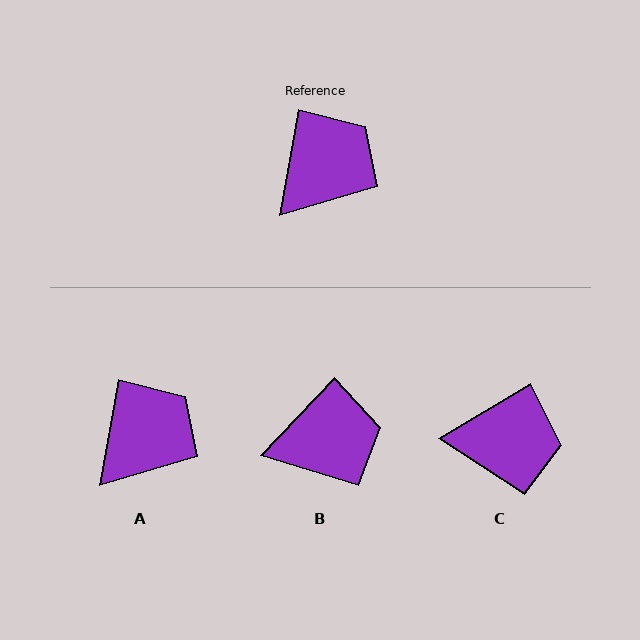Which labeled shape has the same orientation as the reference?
A.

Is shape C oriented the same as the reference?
No, it is off by about 49 degrees.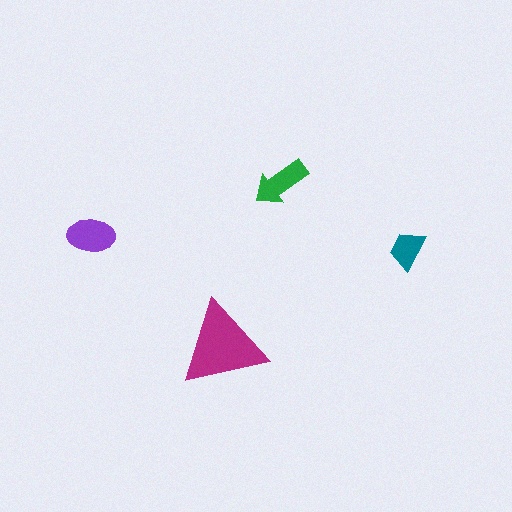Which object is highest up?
The green arrow is topmost.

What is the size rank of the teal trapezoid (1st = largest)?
4th.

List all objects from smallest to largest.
The teal trapezoid, the green arrow, the purple ellipse, the magenta triangle.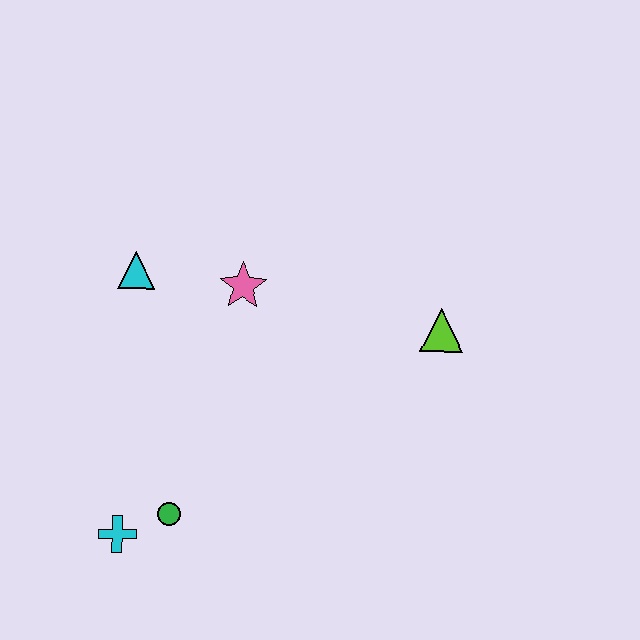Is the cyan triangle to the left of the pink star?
Yes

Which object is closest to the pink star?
The cyan triangle is closest to the pink star.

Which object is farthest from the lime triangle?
The cyan cross is farthest from the lime triangle.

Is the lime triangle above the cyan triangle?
No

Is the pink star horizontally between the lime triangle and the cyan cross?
Yes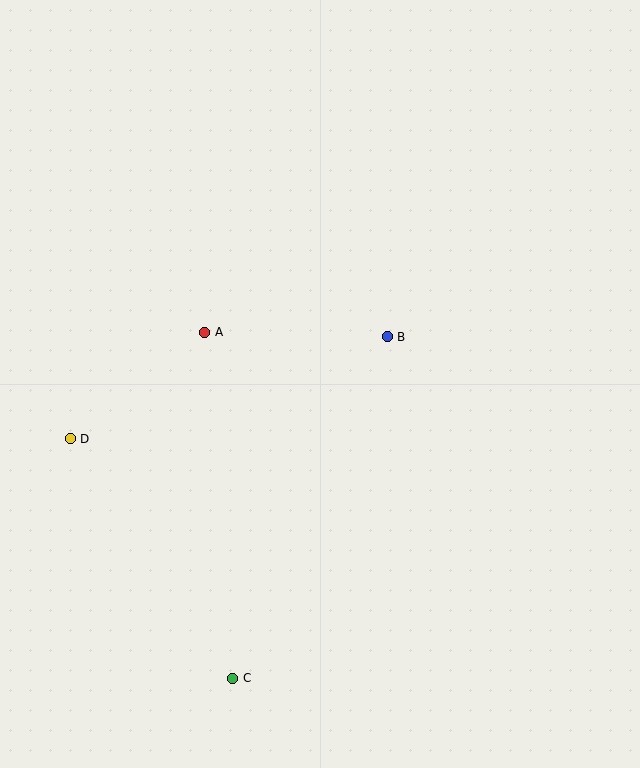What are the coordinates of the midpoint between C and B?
The midpoint between C and B is at (310, 507).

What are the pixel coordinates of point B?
Point B is at (387, 337).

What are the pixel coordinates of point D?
Point D is at (70, 439).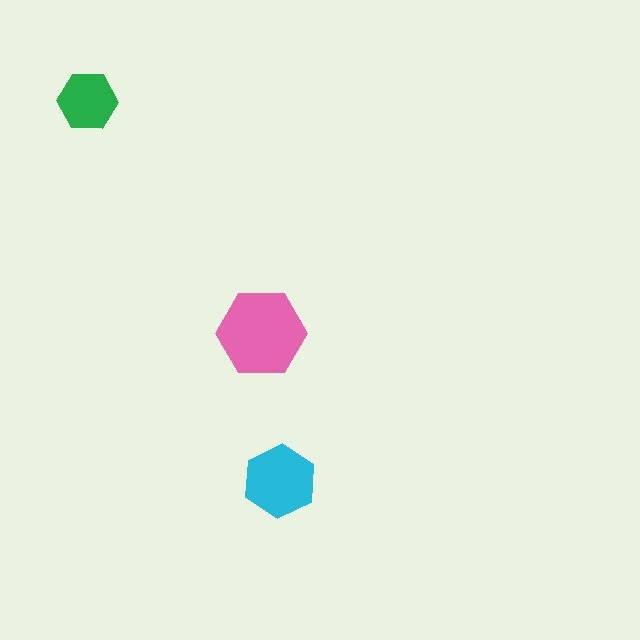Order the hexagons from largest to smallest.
the pink one, the cyan one, the green one.